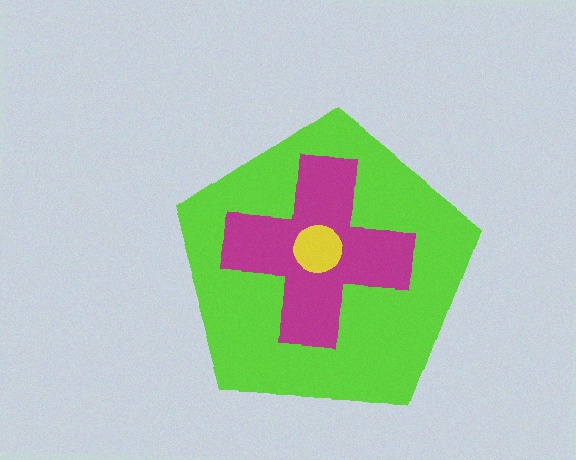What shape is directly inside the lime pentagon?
The magenta cross.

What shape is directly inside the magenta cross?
The yellow circle.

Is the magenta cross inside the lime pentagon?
Yes.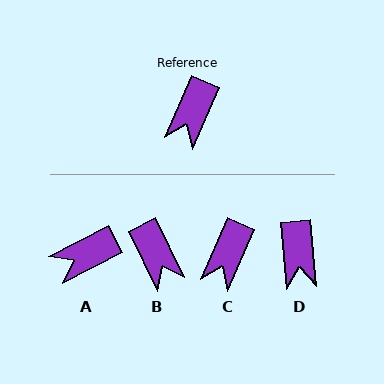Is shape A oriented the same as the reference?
No, it is off by about 40 degrees.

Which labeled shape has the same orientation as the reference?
C.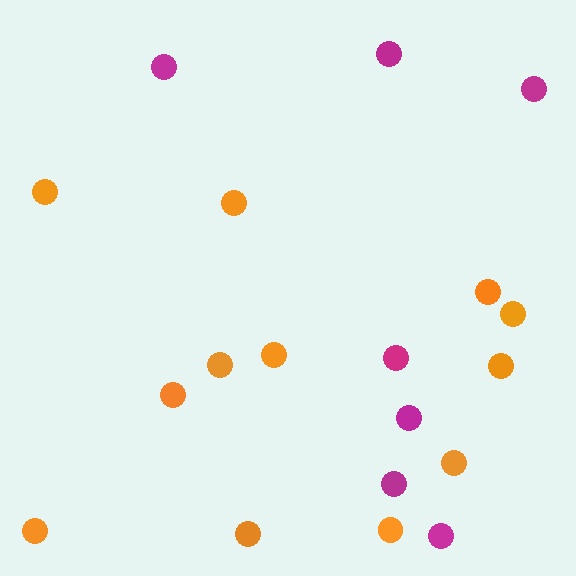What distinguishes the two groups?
There are 2 groups: one group of magenta circles (7) and one group of orange circles (12).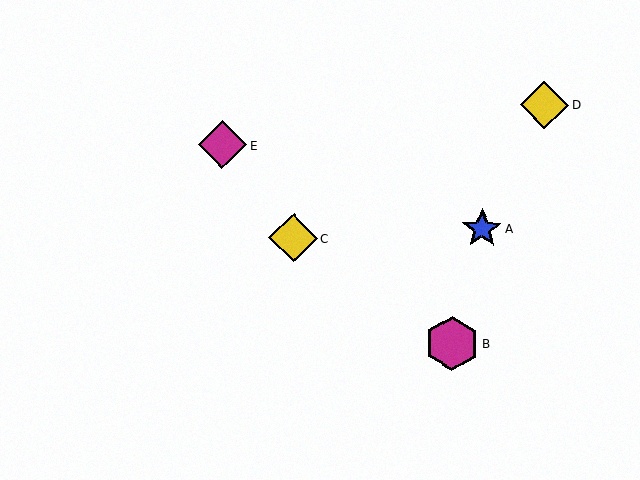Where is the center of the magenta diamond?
The center of the magenta diamond is at (223, 145).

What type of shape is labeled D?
Shape D is a yellow diamond.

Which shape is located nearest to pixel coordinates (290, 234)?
The yellow diamond (labeled C) at (293, 238) is nearest to that location.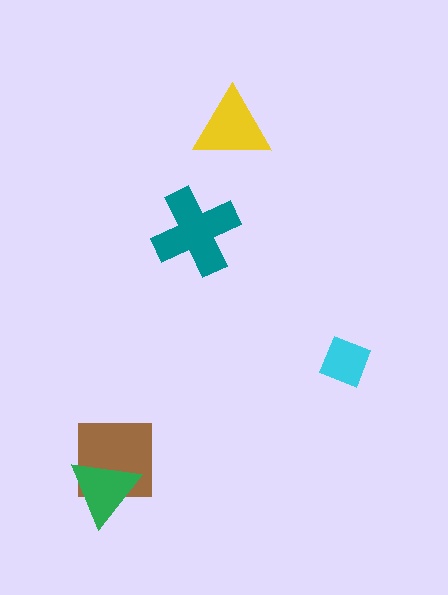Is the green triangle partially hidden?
No, no other shape covers it.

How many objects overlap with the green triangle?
1 object overlaps with the green triangle.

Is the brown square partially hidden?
Yes, it is partially covered by another shape.